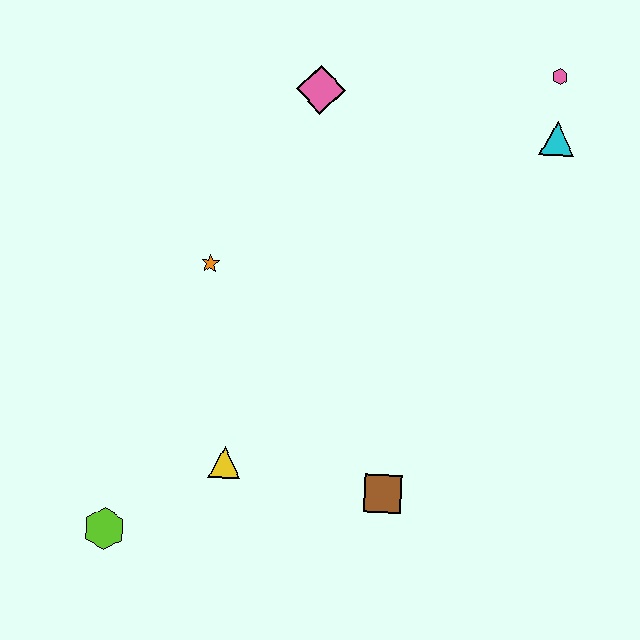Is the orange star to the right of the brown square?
No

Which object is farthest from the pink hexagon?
The lime hexagon is farthest from the pink hexagon.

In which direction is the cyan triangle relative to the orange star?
The cyan triangle is to the right of the orange star.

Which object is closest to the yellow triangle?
The lime hexagon is closest to the yellow triangle.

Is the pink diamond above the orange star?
Yes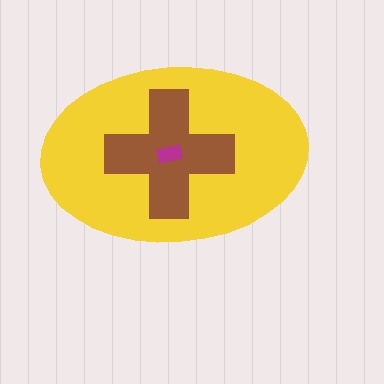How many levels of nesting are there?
3.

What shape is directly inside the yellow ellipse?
The brown cross.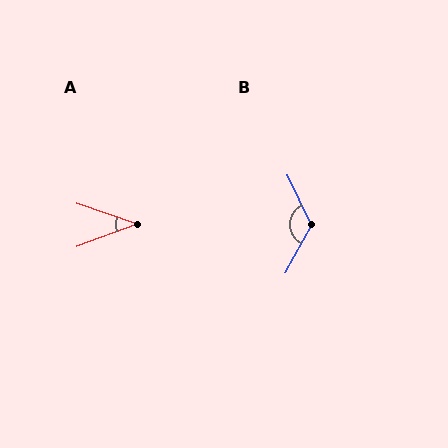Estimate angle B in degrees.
Approximately 126 degrees.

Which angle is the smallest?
A, at approximately 39 degrees.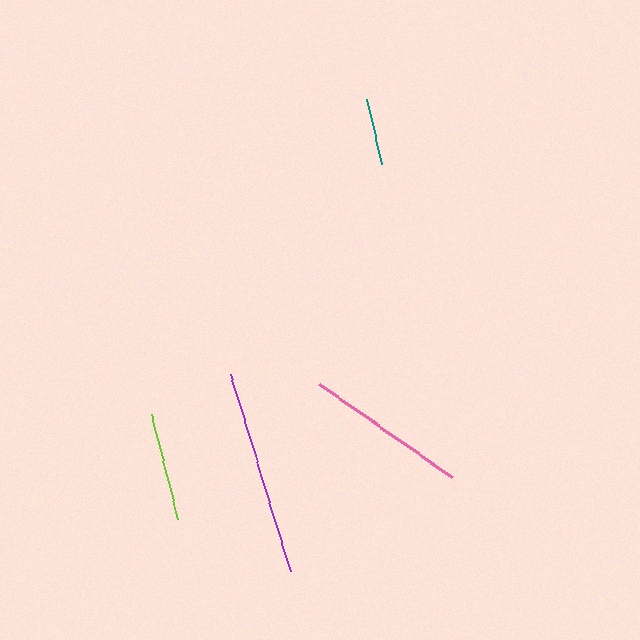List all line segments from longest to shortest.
From longest to shortest: purple, pink, lime, teal.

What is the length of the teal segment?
The teal segment is approximately 67 pixels long.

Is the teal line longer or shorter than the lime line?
The lime line is longer than the teal line.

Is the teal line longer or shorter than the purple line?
The purple line is longer than the teal line.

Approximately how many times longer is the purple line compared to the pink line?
The purple line is approximately 1.3 times the length of the pink line.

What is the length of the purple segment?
The purple segment is approximately 206 pixels long.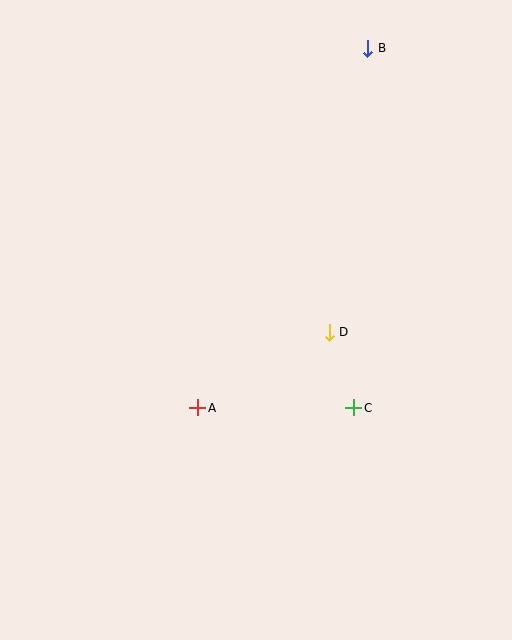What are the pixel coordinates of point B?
Point B is at (368, 48).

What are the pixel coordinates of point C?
Point C is at (354, 408).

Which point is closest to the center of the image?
Point D at (329, 332) is closest to the center.